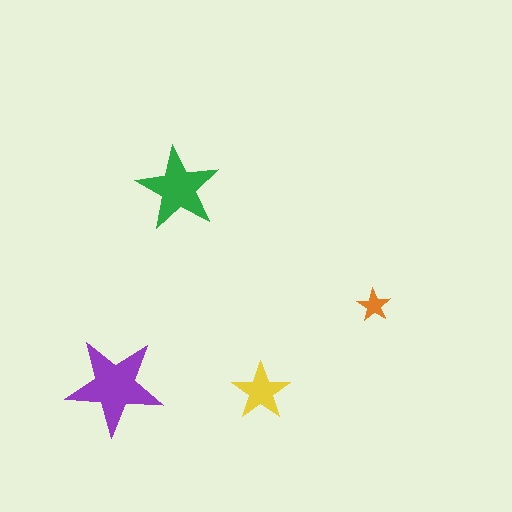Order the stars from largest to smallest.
the purple one, the green one, the yellow one, the orange one.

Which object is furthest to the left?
The purple star is leftmost.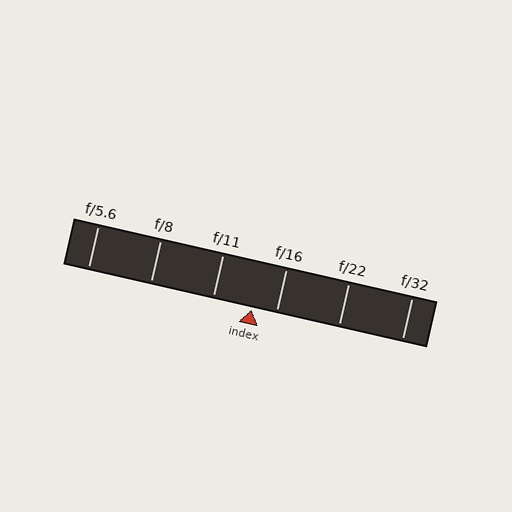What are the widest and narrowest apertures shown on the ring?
The widest aperture shown is f/5.6 and the narrowest is f/32.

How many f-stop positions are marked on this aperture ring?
There are 6 f-stop positions marked.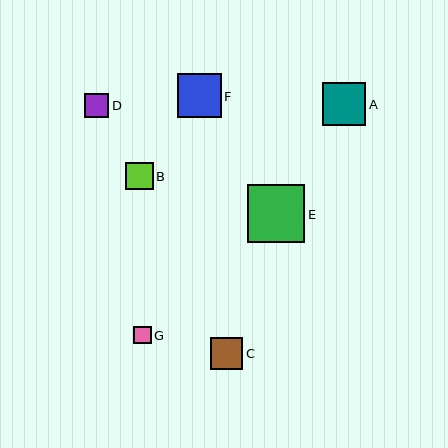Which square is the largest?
Square E is the largest with a size of approximately 57 pixels.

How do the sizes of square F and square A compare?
Square F and square A are approximately the same size.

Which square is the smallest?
Square G is the smallest with a size of approximately 17 pixels.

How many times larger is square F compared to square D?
Square F is approximately 1.8 times the size of square D.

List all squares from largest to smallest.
From largest to smallest: E, F, A, C, B, D, G.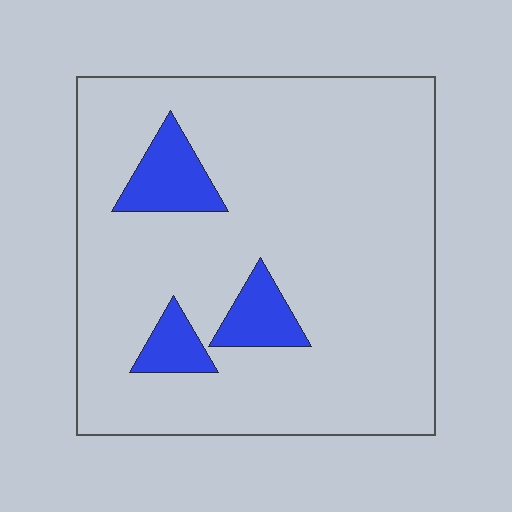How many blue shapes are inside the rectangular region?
3.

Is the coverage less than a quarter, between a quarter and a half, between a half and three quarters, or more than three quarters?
Less than a quarter.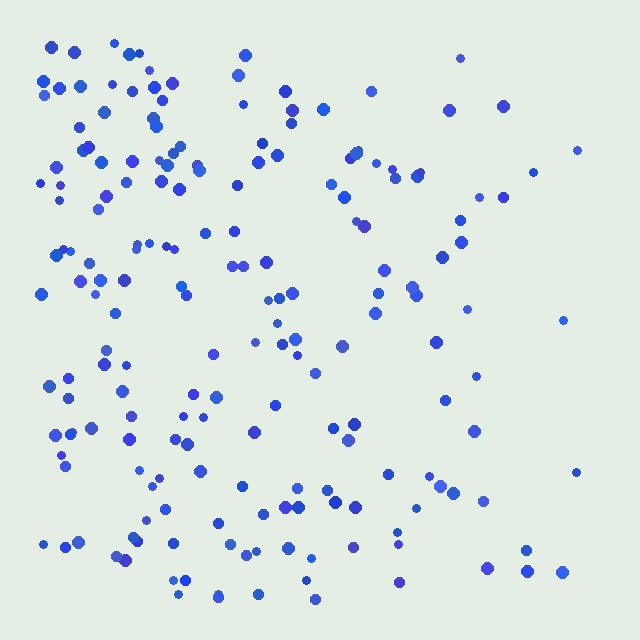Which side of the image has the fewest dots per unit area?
The right.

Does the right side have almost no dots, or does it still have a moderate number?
Still a moderate number, just noticeably fewer than the left.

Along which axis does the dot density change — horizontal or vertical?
Horizontal.